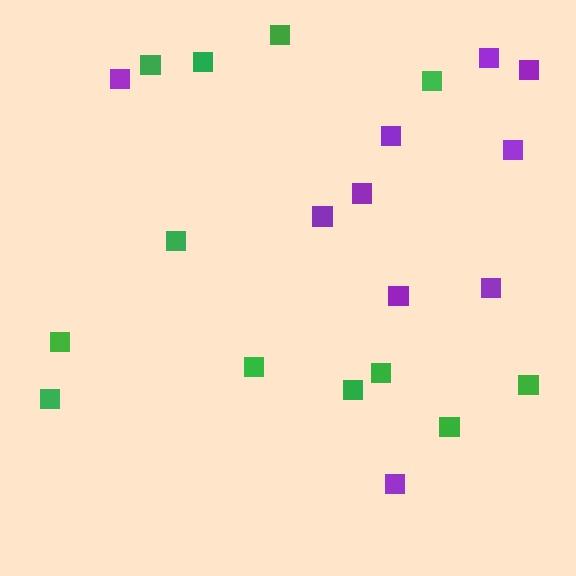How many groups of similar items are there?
There are 2 groups: one group of purple squares (10) and one group of green squares (12).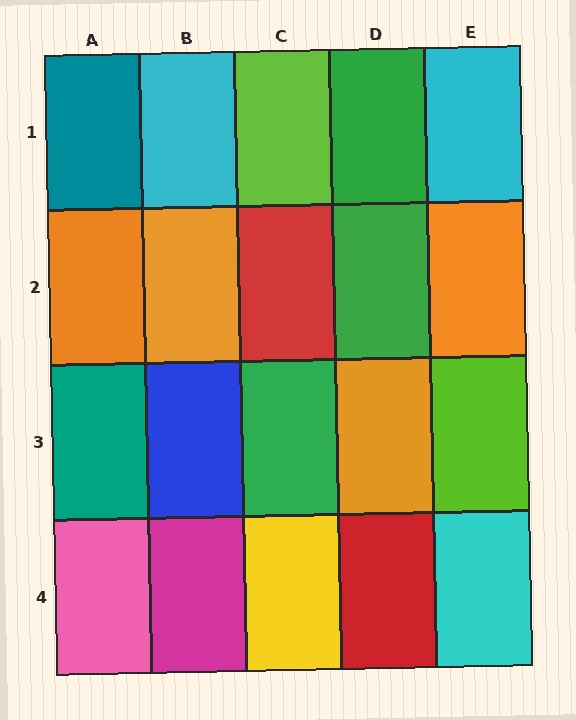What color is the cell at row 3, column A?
Teal.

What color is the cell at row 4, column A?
Pink.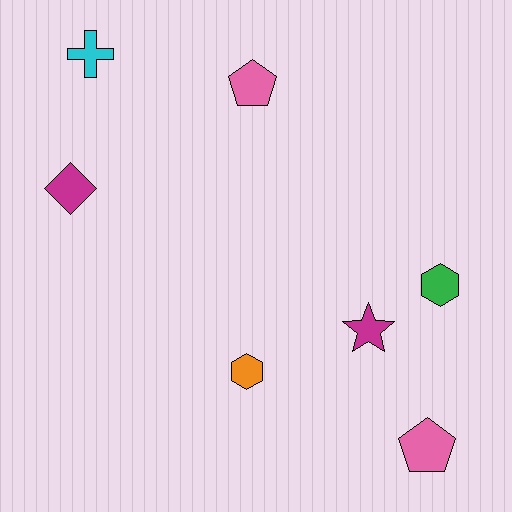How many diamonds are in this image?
There is 1 diamond.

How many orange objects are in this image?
There is 1 orange object.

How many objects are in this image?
There are 7 objects.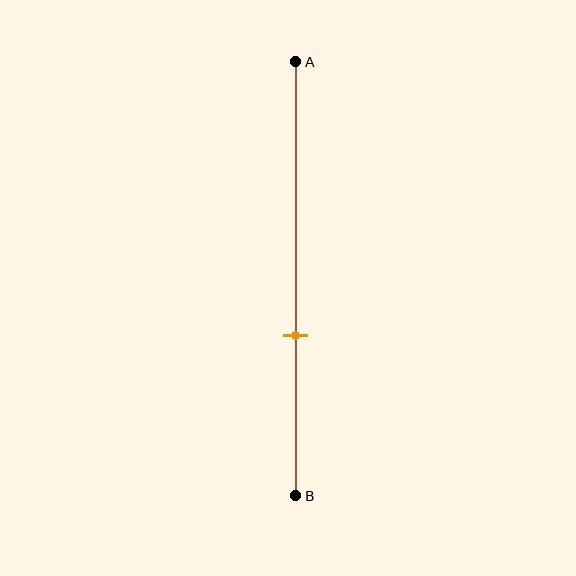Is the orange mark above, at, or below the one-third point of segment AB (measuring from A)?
The orange mark is below the one-third point of segment AB.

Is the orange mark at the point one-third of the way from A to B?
No, the mark is at about 65% from A, not at the 33% one-third point.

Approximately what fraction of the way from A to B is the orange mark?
The orange mark is approximately 65% of the way from A to B.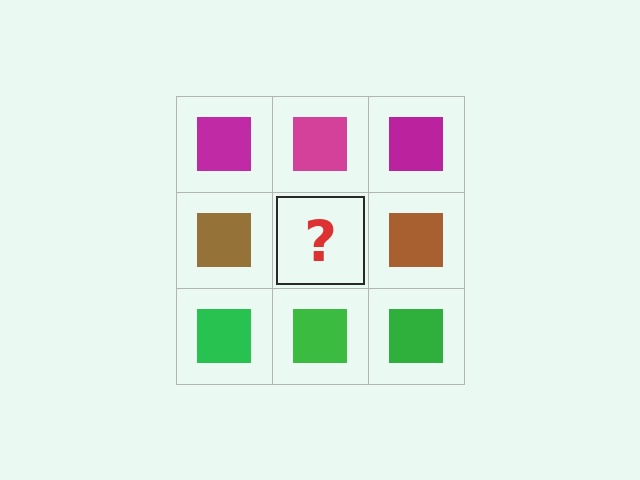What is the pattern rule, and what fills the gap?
The rule is that each row has a consistent color. The gap should be filled with a brown square.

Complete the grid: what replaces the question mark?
The question mark should be replaced with a brown square.